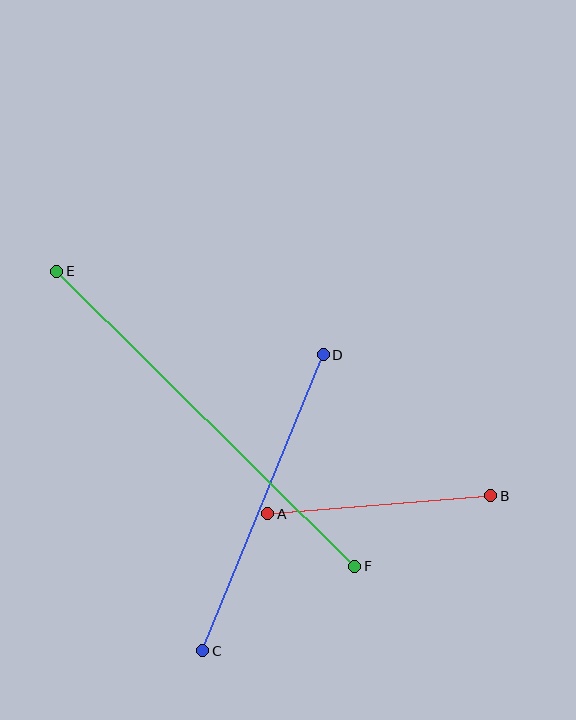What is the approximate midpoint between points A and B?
The midpoint is at approximately (379, 505) pixels.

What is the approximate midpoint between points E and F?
The midpoint is at approximately (206, 419) pixels.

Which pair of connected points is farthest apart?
Points E and F are farthest apart.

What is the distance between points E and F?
The distance is approximately 419 pixels.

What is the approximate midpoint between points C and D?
The midpoint is at approximately (263, 503) pixels.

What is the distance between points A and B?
The distance is approximately 224 pixels.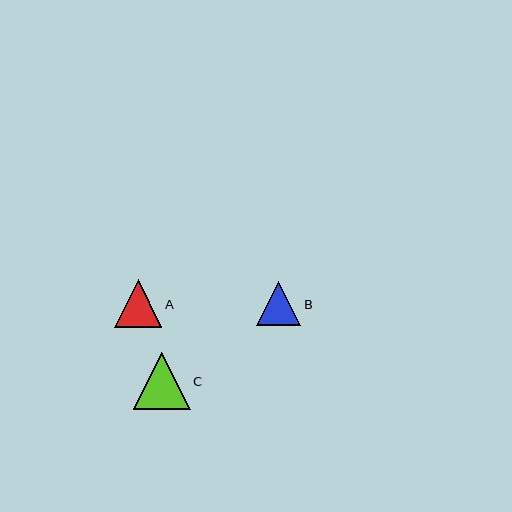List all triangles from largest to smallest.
From largest to smallest: C, A, B.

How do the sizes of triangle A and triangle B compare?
Triangle A and triangle B are approximately the same size.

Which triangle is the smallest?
Triangle B is the smallest with a size of approximately 44 pixels.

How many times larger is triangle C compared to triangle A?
Triangle C is approximately 1.2 times the size of triangle A.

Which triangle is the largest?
Triangle C is the largest with a size of approximately 57 pixels.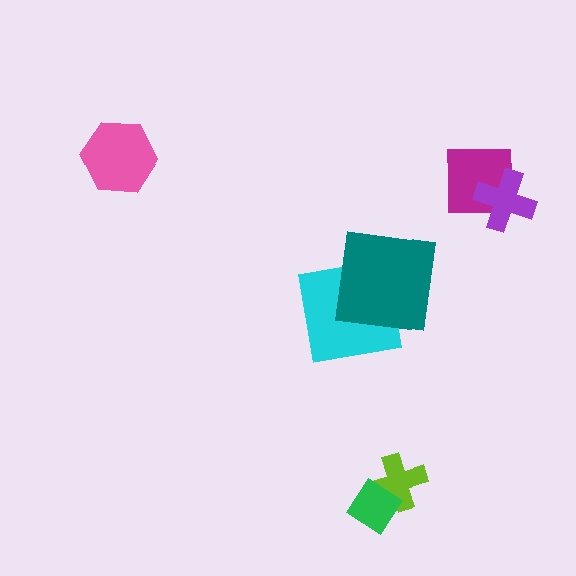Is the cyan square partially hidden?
Yes, it is partially covered by another shape.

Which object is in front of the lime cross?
The green diamond is in front of the lime cross.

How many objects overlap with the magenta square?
1 object overlaps with the magenta square.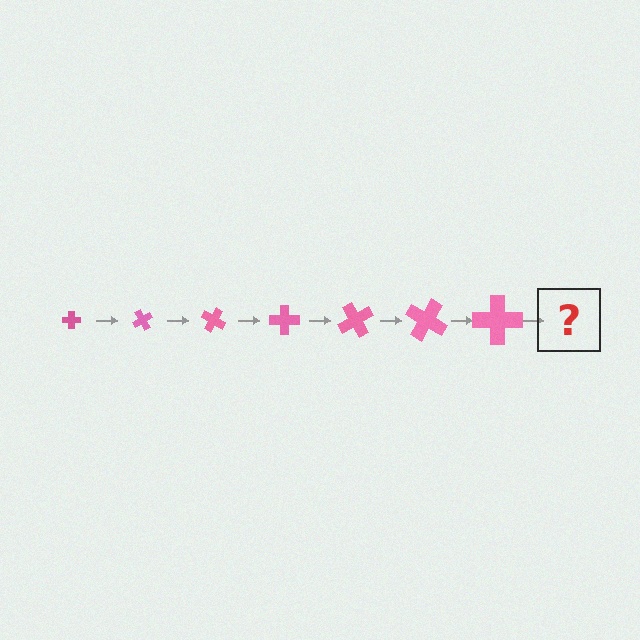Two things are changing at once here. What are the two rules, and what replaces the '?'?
The two rules are that the cross grows larger each step and it rotates 60 degrees each step. The '?' should be a cross, larger than the previous one and rotated 420 degrees from the start.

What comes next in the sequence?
The next element should be a cross, larger than the previous one and rotated 420 degrees from the start.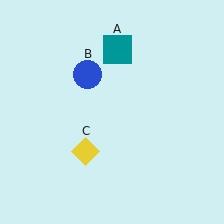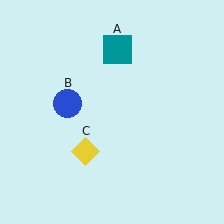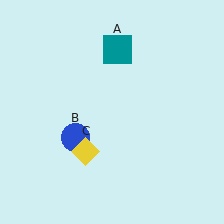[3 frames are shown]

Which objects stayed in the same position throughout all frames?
Teal square (object A) and yellow diamond (object C) remained stationary.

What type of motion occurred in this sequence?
The blue circle (object B) rotated counterclockwise around the center of the scene.